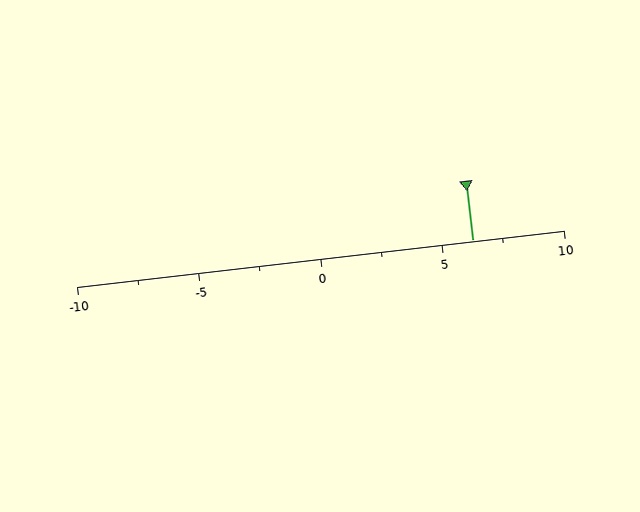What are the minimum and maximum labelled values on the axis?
The axis runs from -10 to 10.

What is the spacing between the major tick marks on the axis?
The major ticks are spaced 5 apart.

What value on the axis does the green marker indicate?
The marker indicates approximately 6.2.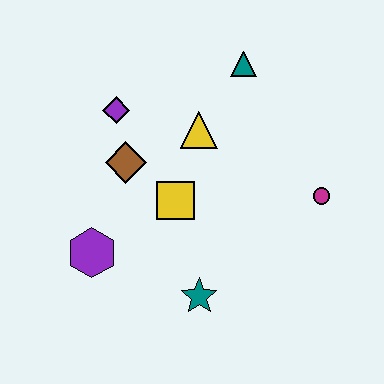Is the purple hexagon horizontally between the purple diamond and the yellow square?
No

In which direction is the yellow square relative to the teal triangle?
The yellow square is below the teal triangle.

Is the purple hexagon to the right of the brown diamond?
No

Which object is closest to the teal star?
The yellow square is closest to the teal star.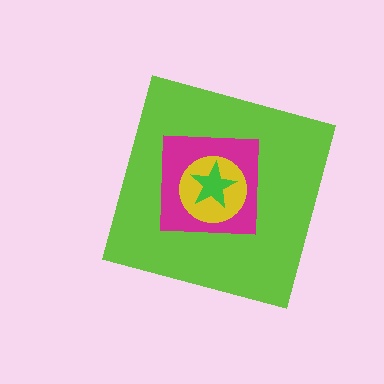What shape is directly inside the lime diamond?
The magenta square.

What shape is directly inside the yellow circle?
The green star.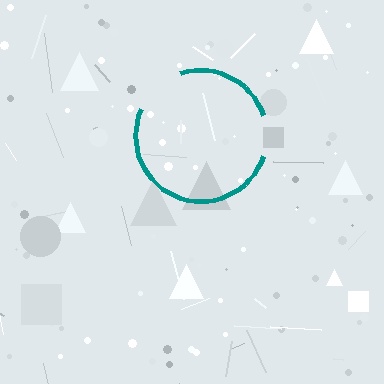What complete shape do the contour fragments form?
The contour fragments form a circle.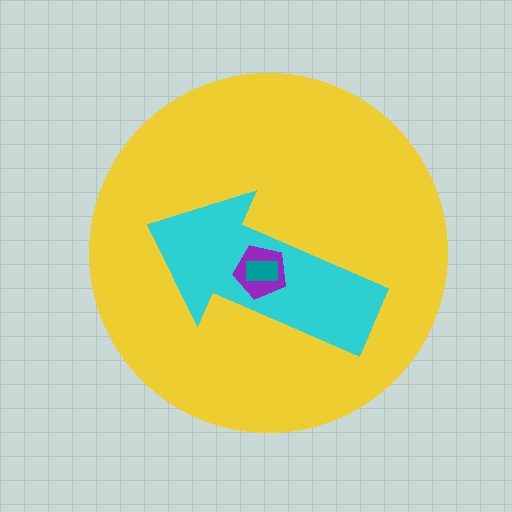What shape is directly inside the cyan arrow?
The purple pentagon.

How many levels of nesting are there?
4.